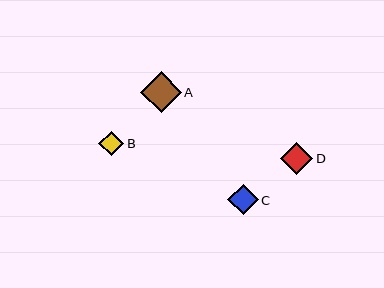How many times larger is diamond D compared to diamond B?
Diamond D is approximately 1.3 times the size of diamond B.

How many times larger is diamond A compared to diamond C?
Diamond A is approximately 1.3 times the size of diamond C.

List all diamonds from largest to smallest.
From largest to smallest: A, D, C, B.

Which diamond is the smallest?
Diamond B is the smallest with a size of approximately 25 pixels.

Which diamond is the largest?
Diamond A is the largest with a size of approximately 41 pixels.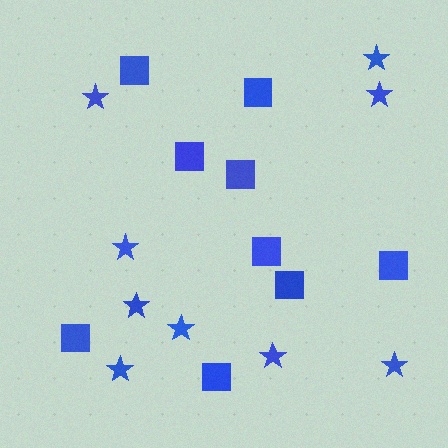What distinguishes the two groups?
There are 2 groups: one group of stars (9) and one group of squares (9).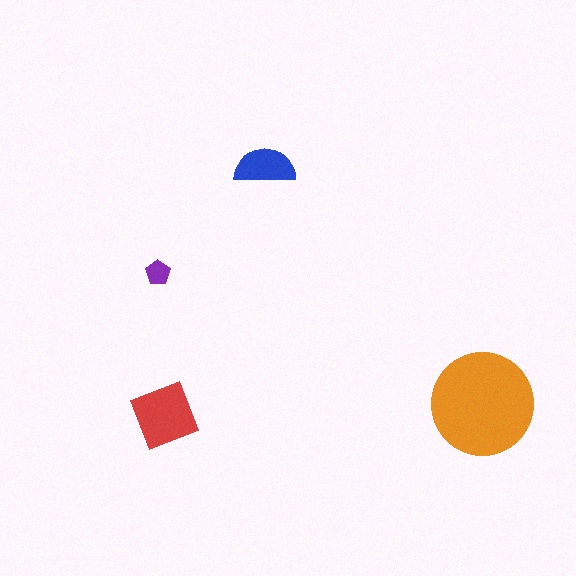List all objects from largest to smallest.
The orange circle, the red diamond, the blue semicircle, the purple pentagon.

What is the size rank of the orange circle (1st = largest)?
1st.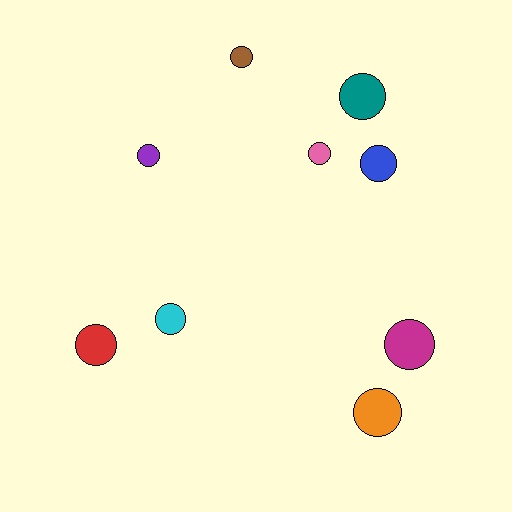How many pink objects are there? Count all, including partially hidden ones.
There is 1 pink object.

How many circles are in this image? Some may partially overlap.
There are 9 circles.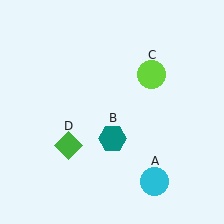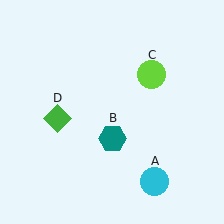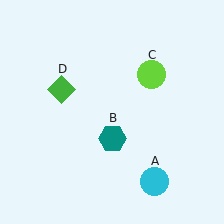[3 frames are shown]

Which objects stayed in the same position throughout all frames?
Cyan circle (object A) and teal hexagon (object B) and lime circle (object C) remained stationary.